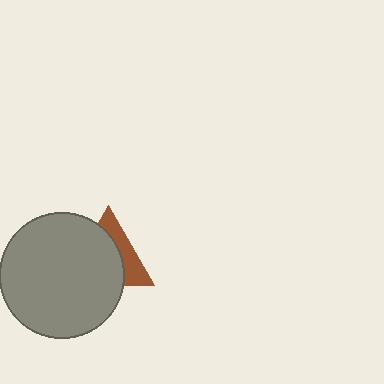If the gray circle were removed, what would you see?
You would see the complete brown triangle.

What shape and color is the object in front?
The object in front is a gray circle.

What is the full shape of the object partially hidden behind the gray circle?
The partially hidden object is a brown triangle.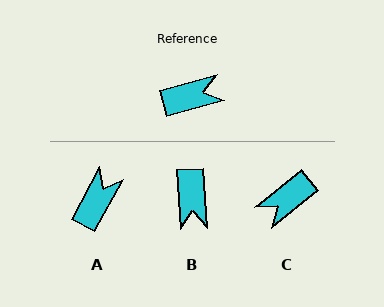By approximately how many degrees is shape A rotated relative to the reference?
Approximately 46 degrees counter-clockwise.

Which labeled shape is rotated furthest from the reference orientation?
C, about 157 degrees away.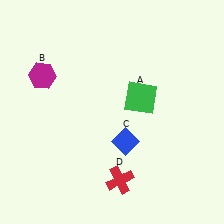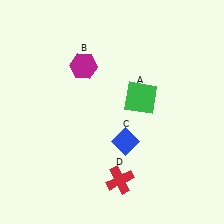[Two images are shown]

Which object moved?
The magenta hexagon (B) moved right.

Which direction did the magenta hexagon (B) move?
The magenta hexagon (B) moved right.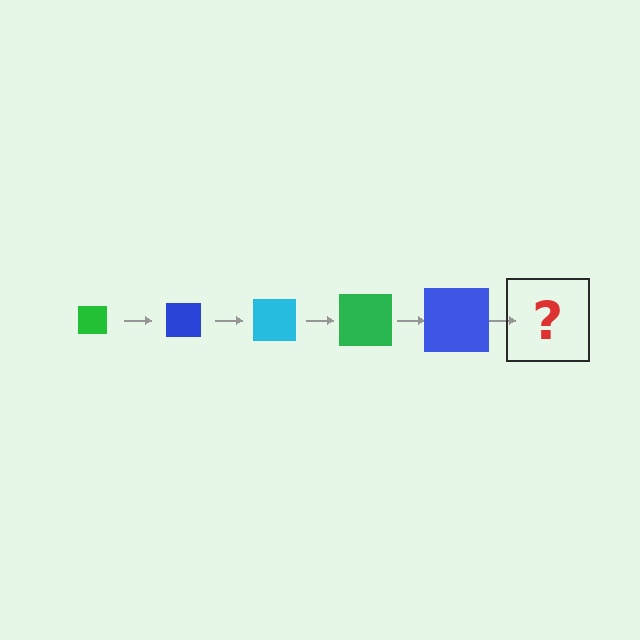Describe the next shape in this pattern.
It should be a cyan square, larger than the previous one.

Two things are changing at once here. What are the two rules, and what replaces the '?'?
The two rules are that the square grows larger each step and the color cycles through green, blue, and cyan. The '?' should be a cyan square, larger than the previous one.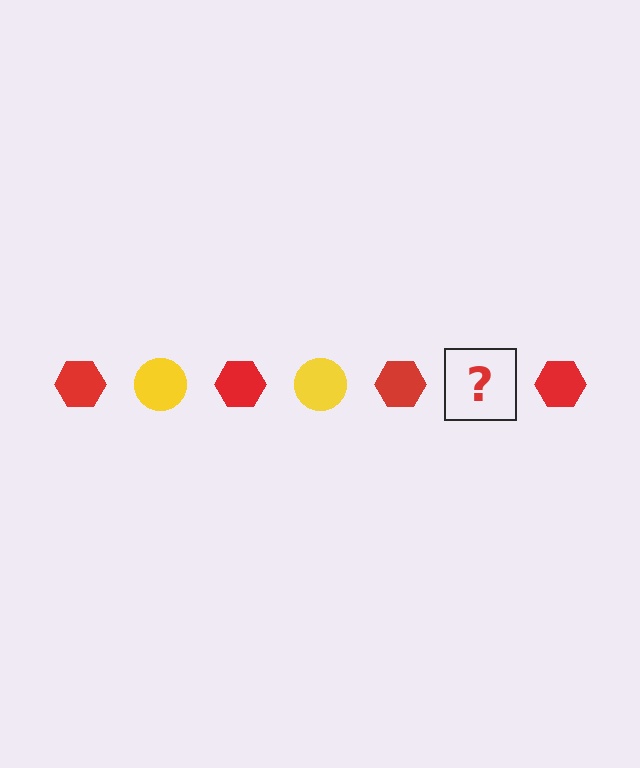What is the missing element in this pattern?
The missing element is a yellow circle.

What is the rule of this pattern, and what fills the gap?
The rule is that the pattern alternates between red hexagon and yellow circle. The gap should be filled with a yellow circle.